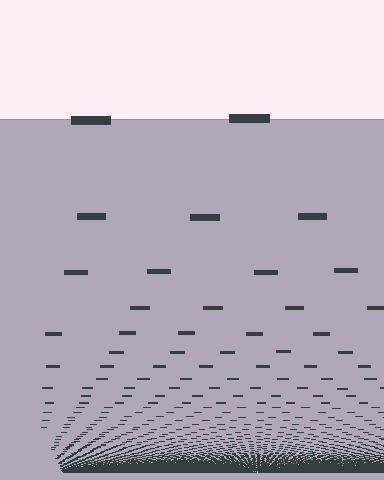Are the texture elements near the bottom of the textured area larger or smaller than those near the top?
Smaller. The gradient is inverted — elements near the bottom are smaller and denser.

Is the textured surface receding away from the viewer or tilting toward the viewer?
The surface appears to tilt toward the viewer. Texture elements get larger and sparser toward the top.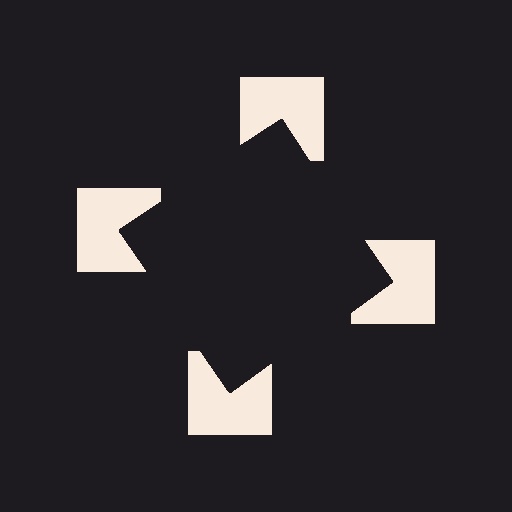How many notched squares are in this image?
There are 4 — one at each vertex of the illusory square.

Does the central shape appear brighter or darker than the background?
It typically appears slightly darker than the background, even though no actual brightness change is drawn.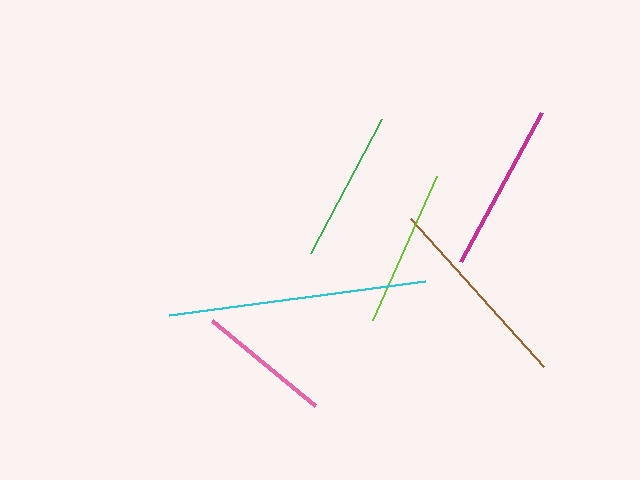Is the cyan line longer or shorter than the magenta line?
The cyan line is longer than the magenta line.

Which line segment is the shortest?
The pink line is the shortest at approximately 134 pixels.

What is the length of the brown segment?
The brown segment is approximately 199 pixels long.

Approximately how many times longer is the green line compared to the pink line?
The green line is approximately 1.1 times the length of the pink line.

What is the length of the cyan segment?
The cyan segment is approximately 258 pixels long.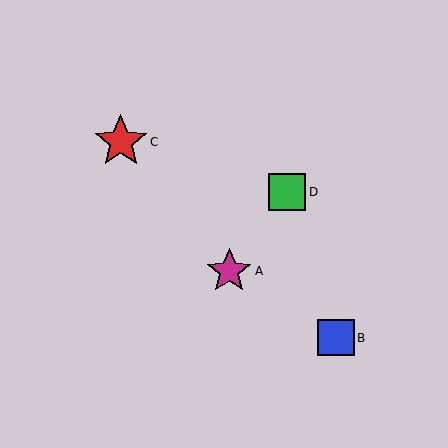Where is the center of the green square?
The center of the green square is at (287, 192).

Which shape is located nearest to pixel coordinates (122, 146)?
The red star (labeled C) at (121, 142) is nearest to that location.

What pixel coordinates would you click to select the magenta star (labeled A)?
Click at (229, 271) to select the magenta star A.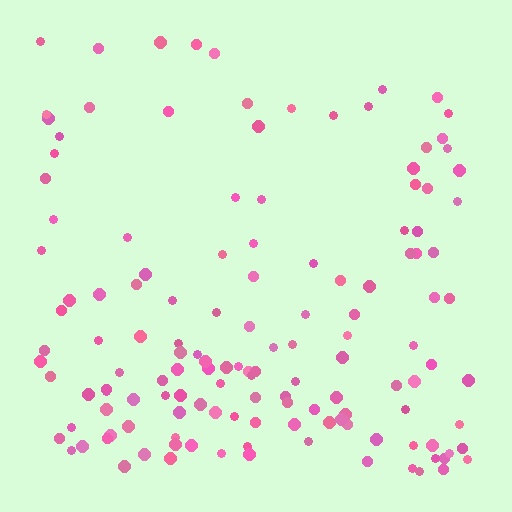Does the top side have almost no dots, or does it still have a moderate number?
Still a moderate number, just noticeably fewer than the bottom.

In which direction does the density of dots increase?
From top to bottom, with the bottom side densest.